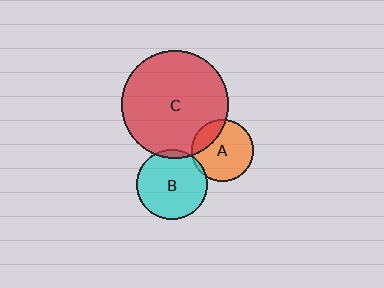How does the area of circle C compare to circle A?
Approximately 3.0 times.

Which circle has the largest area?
Circle C (red).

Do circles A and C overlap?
Yes.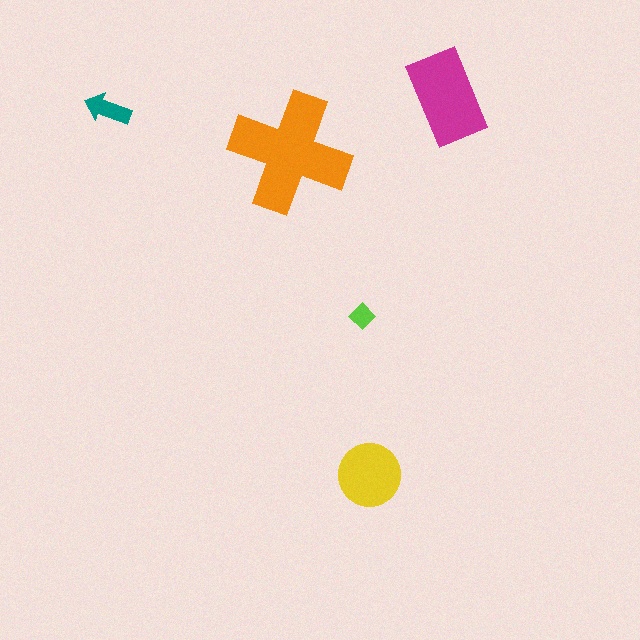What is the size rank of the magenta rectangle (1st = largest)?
2nd.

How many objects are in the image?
There are 5 objects in the image.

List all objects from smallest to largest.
The lime diamond, the teal arrow, the yellow circle, the magenta rectangle, the orange cross.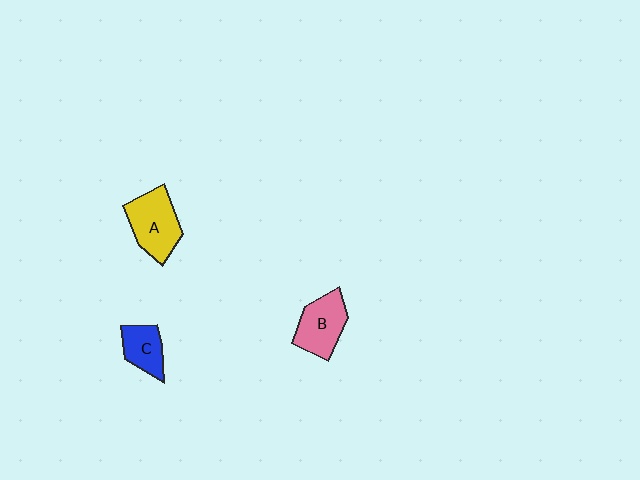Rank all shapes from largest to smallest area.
From largest to smallest: A (yellow), B (pink), C (blue).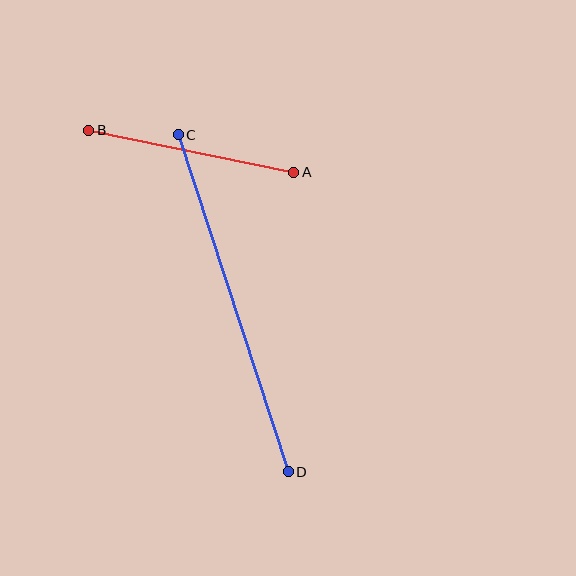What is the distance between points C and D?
The distance is approximately 354 pixels.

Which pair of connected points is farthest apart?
Points C and D are farthest apart.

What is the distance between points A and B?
The distance is approximately 209 pixels.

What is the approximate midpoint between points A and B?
The midpoint is at approximately (191, 151) pixels.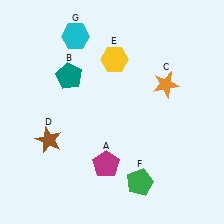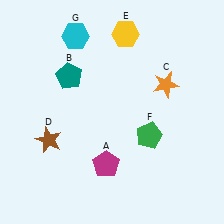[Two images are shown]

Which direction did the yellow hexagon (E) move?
The yellow hexagon (E) moved up.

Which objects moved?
The objects that moved are: the yellow hexagon (E), the green pentagon (F).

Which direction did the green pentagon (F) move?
The green pentagon (F) moved up.